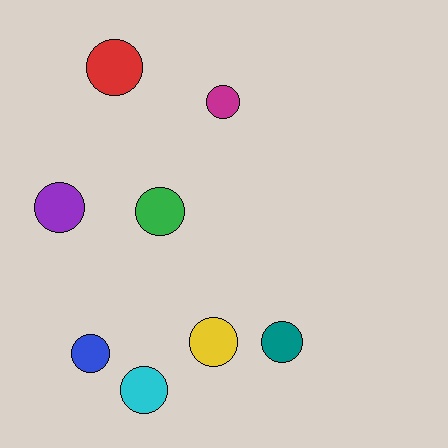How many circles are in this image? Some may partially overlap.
There are 8 circles.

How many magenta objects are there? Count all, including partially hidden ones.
There is 1 magenta object.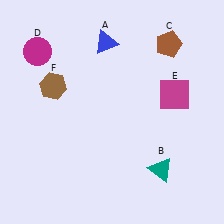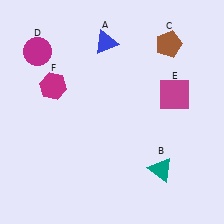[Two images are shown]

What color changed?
The hexagon (F) changed from brown in Image 1 to magenta in Image 2.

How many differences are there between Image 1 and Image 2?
There is 1 difference between the two images.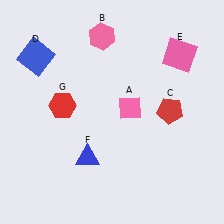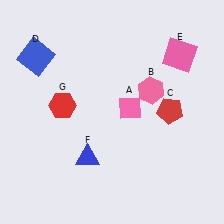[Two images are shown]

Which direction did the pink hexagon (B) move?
The pink hexagon (B) moved down.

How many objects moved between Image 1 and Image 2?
1 object moved between the two images.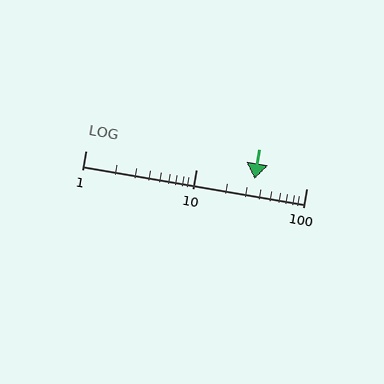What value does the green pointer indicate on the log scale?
The pointer indicates approximately 34.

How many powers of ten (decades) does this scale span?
The scale spans 2 decades, from 1 to 100.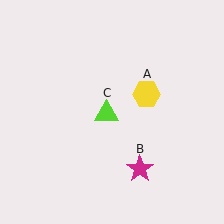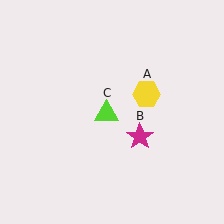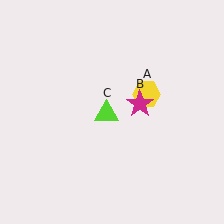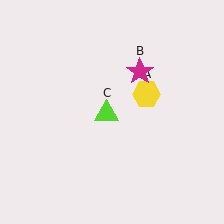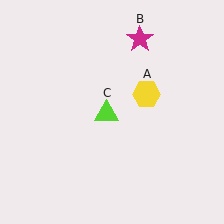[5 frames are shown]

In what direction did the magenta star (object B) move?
The magenta star (object B) moved up.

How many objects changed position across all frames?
1 object changed position: magenta star (object B).